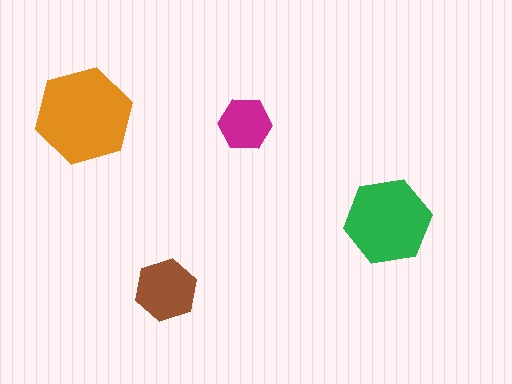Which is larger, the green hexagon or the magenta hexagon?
The green one.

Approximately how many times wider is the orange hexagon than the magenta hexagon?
About 2 times wider.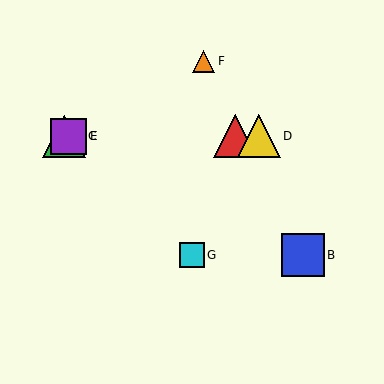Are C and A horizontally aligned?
Yes, both are at y≈136.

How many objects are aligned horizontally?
4 objects (A, C, D, E) are aligned horizontally.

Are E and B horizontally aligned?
No, E is at y≈136 and B is at y≈255.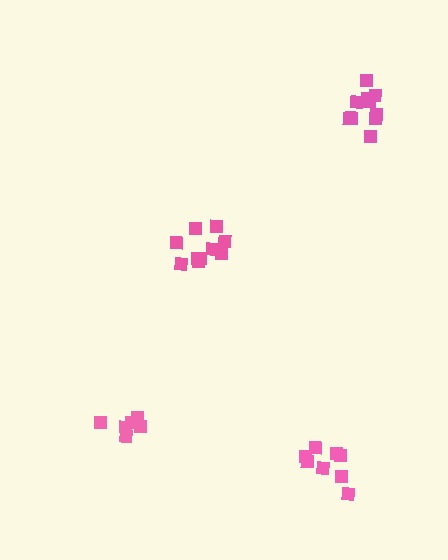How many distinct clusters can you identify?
There are 4 distinct clusters.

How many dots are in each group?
Group 1: 10 dots, Group 2: 10 dots, Group 3: 6 dots, Group 4: 8 dots (34 total).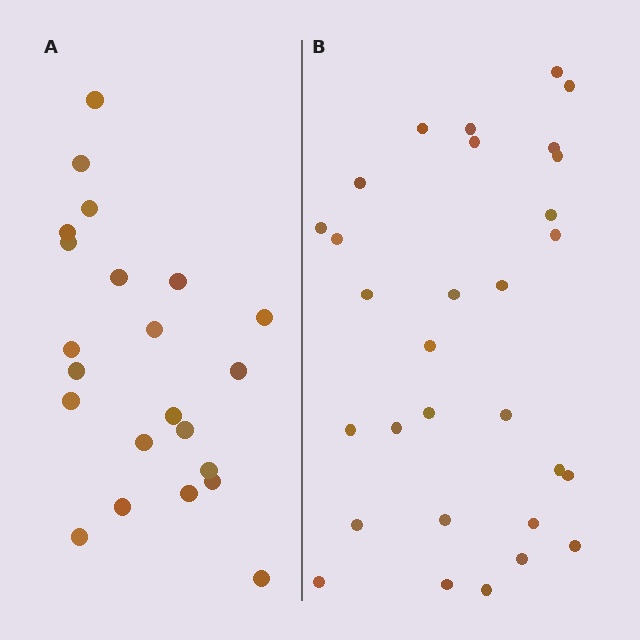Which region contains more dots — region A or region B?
Region B (the right region) has more dots.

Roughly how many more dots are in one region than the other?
Region B has roughly 8 or so more dots than region A.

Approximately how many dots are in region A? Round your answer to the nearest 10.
About 20 dots. (The exact count is 22, which rounds to 20.)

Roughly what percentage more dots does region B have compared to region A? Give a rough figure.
About 35% more.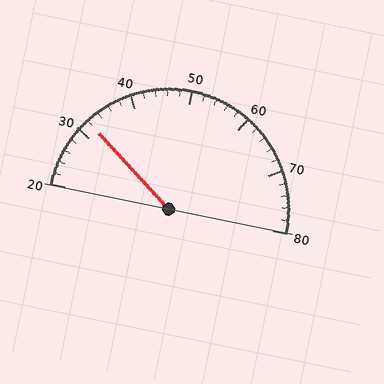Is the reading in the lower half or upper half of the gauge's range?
The reading is in the lower half of the range (20 to 80).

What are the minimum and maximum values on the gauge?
The gauge ranges from 20 to 80.